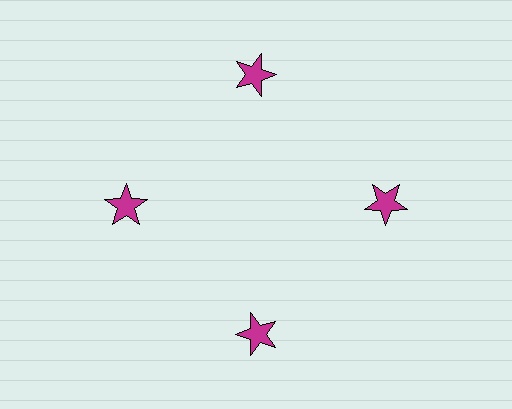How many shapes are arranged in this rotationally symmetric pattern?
There are 4 shapes, arranged in 4 groups of 1.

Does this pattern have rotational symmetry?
Yes, this pattern has 4-fold rotational symmetry. It looks the same after rotating 90 degrees around the center.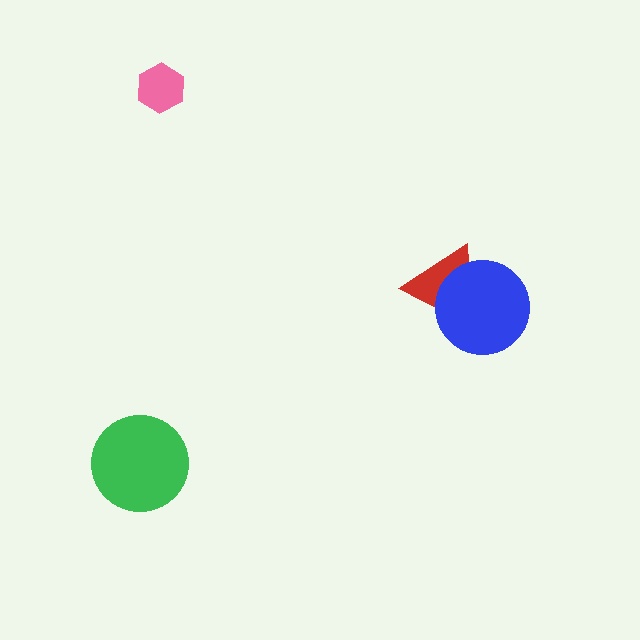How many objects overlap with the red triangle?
1 object overlaps with the red triangle.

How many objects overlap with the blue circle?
1 object overlaps with the blue circle.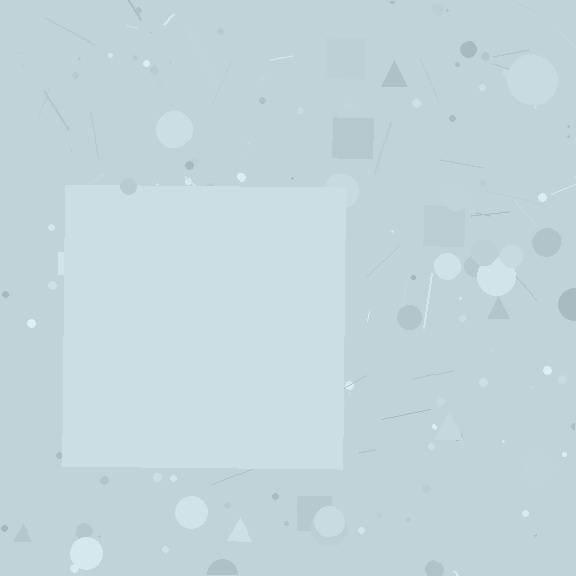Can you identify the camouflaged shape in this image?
The camouflaged shape is a square.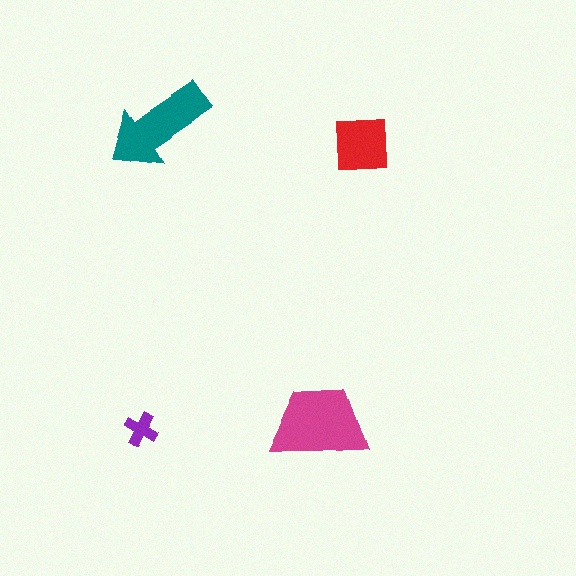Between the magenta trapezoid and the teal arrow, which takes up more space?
The magenta trapezoid.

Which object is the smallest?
The purple cross.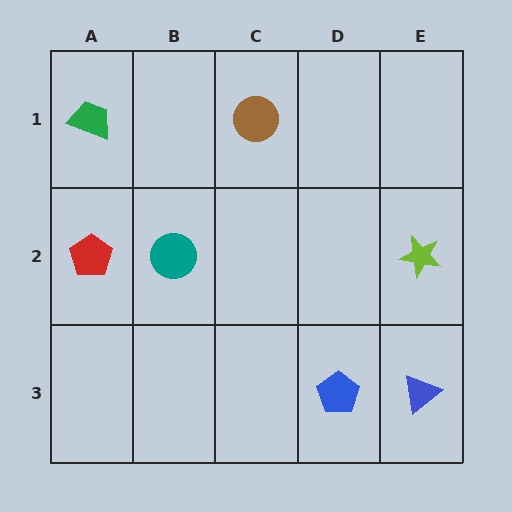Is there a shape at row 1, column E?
No, that cell is empty.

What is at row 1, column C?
A brown circle.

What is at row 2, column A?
A red pentagon.